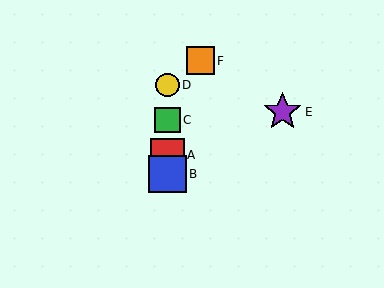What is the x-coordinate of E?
Object E is at x≈283.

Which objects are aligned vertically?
Objects A, B, C, D are aligned vertically.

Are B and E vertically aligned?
No, B is at x≈168 and E is at x≈283.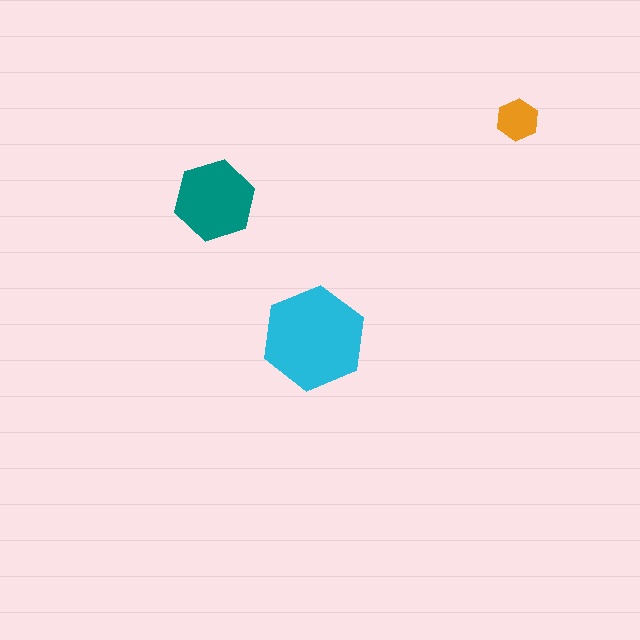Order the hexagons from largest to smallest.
the cyan one, the teal one, the orange one.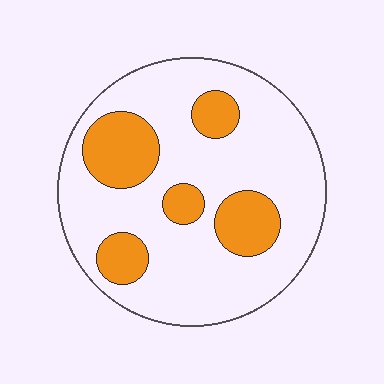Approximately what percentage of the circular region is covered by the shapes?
Approximately 25%.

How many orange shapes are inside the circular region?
5.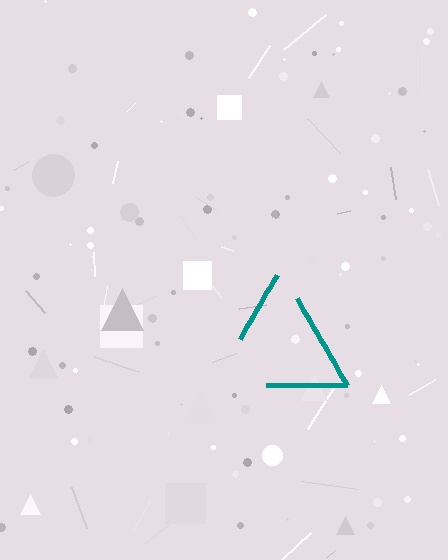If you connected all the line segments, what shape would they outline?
They would outline a triangle.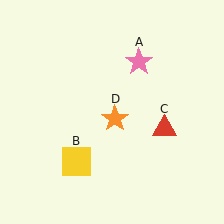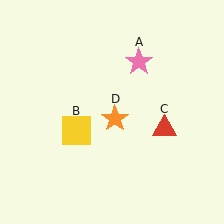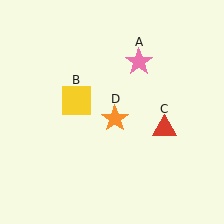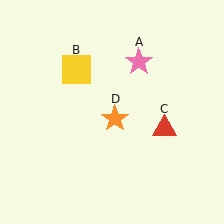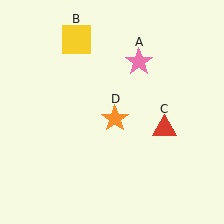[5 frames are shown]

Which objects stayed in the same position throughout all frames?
Pink star (object A) and red triangle (object C) and orange star (object D) remained stationary.